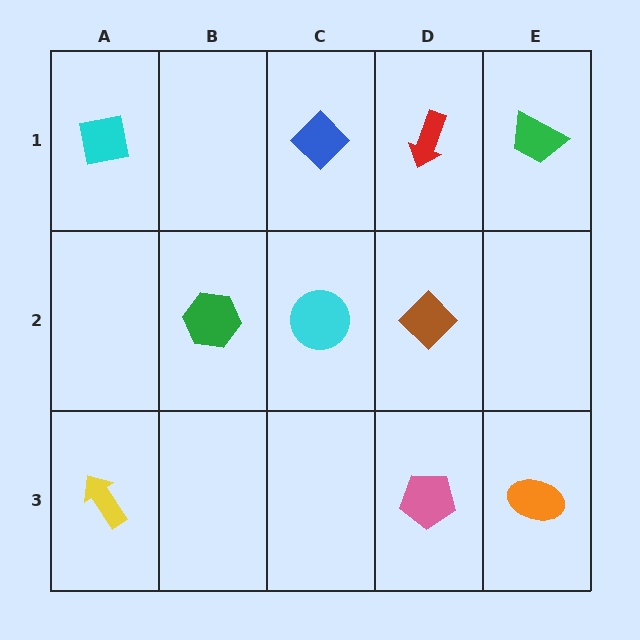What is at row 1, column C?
A blue diamond.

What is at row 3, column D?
A pink pentagon.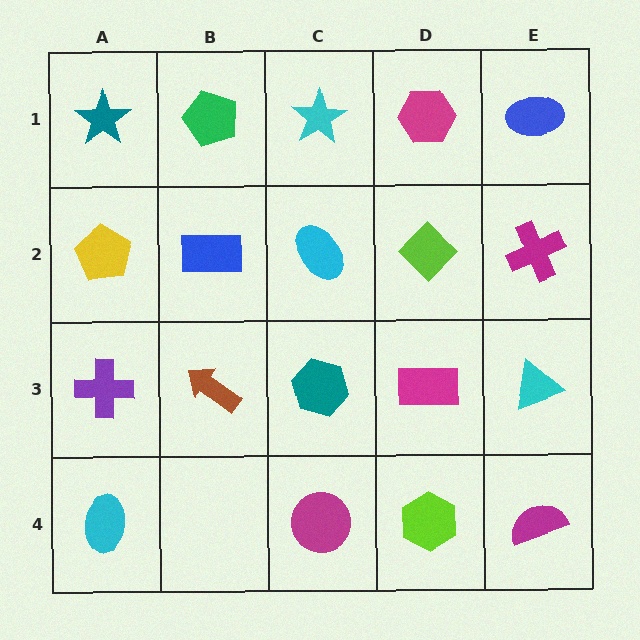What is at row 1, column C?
A cyan star.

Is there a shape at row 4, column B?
No, that cell is empty.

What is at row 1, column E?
A blue ellipse.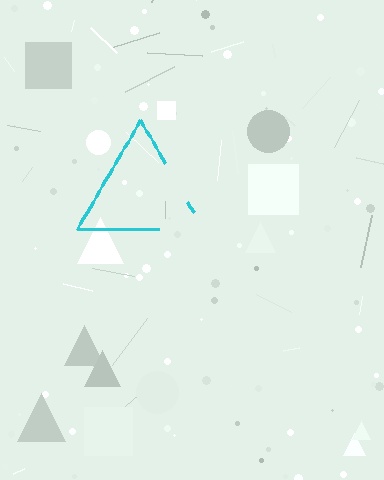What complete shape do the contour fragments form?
The contour fragments form a triangle.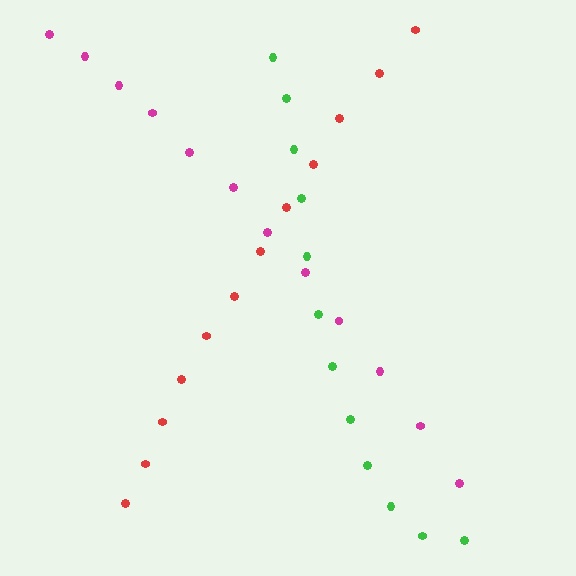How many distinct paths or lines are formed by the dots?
There are 3 distinct paths.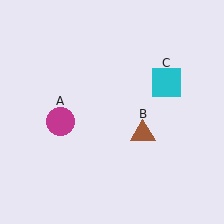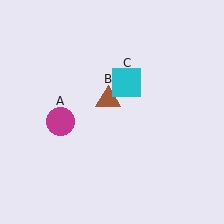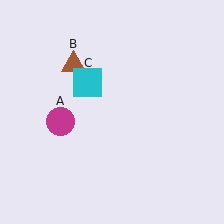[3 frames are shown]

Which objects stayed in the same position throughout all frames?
Magenta circle (object A) remained stationary.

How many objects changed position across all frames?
2 objects changed position: brown triangle (object B), cyan square (object C).